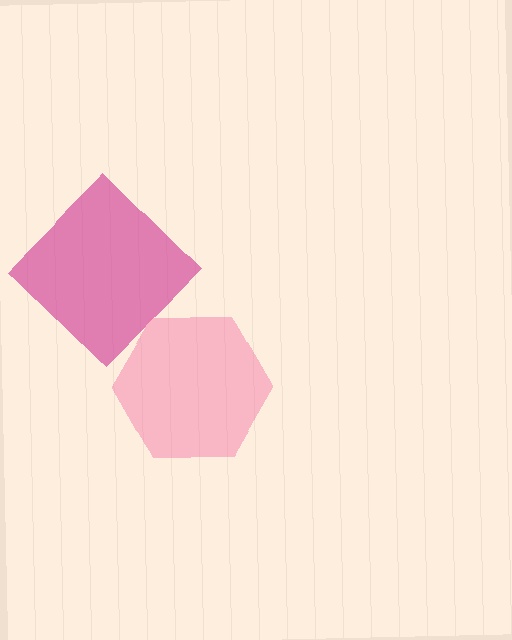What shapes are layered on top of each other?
The layered shapes are: a magenta diamond, a pink hexagon.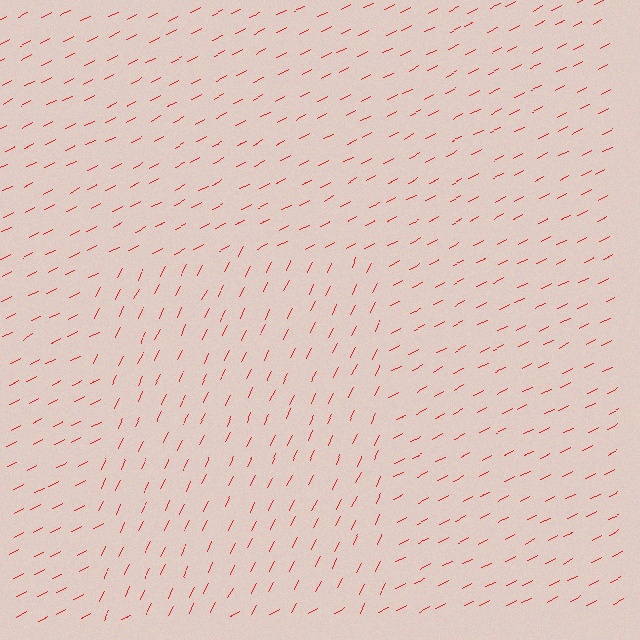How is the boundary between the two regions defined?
The boundary is defined purely by a change in line orientation (approximately 37 degrees difference). All lines are the same color and thickness.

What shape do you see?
I see a rectangle.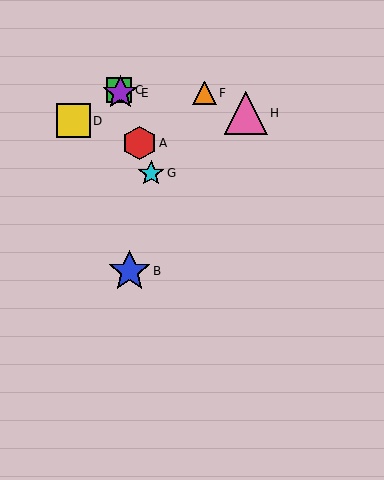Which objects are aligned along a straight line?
Objects A, C, E, G are aligned along a straight line.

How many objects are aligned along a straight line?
4 objects (A, C, E, G) are aligned along a straight line.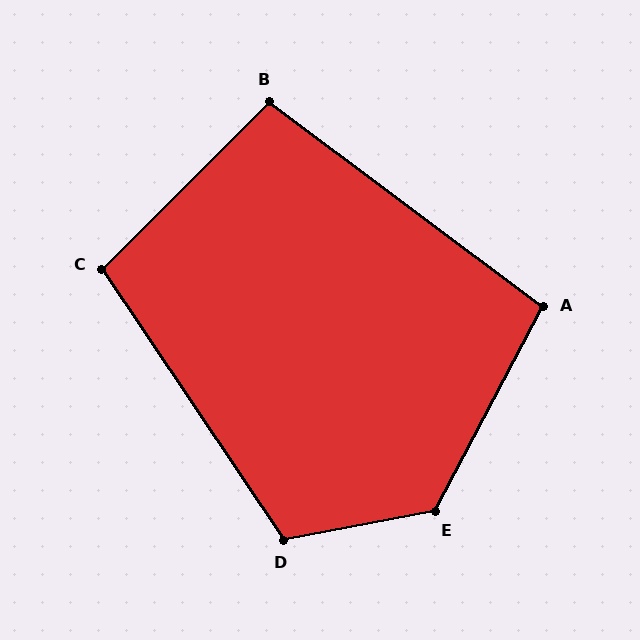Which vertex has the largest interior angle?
E, at approximately 129 degrees.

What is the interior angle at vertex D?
Approximately 113 degrees (obtuse).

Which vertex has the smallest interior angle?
B, at approximately 98 degrees.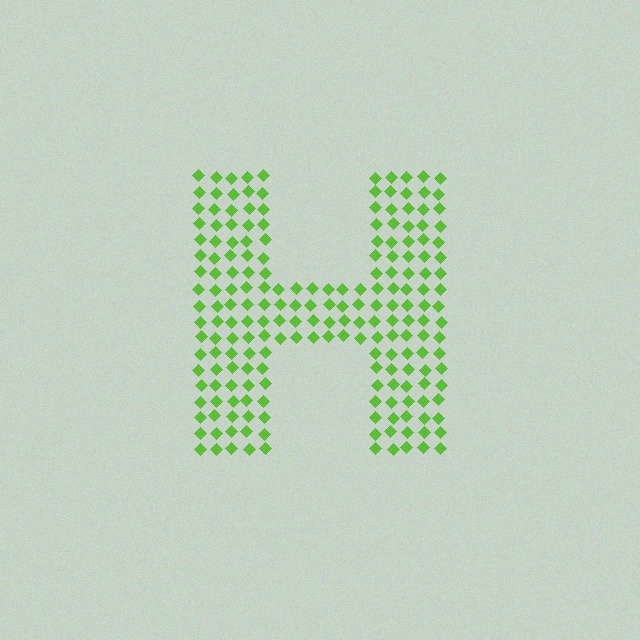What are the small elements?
The small elements are diamonds.